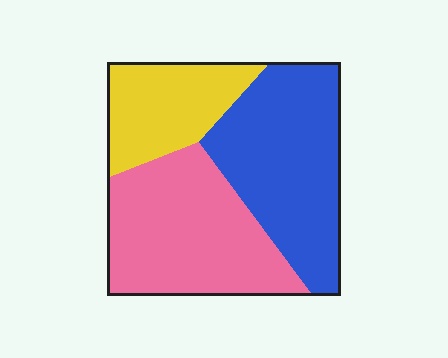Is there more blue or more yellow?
Blue.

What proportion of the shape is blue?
Blue covers 39% of the shape.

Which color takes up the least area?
Yellow, at roughly 20%.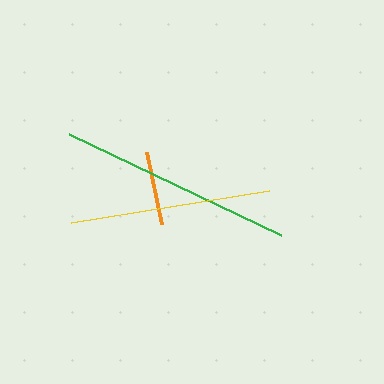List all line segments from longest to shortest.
From longest to shortest: green, yellow, orange.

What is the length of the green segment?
The green segment is approximately 235 pixels long.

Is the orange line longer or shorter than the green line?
The green line is longer than the orange line.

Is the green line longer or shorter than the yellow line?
The green line is longer than the yellow line.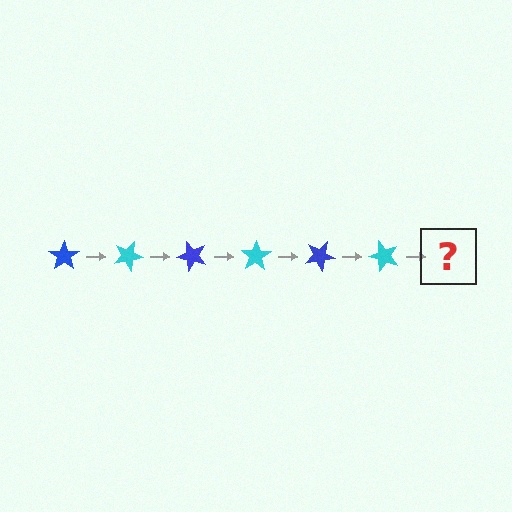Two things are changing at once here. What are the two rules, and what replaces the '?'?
The two rules are that it rotates 25 degrees each step and the color cycles through blue and cyan. The '?' should be a blue star, rotated 150 degrees from the start.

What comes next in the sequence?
The next element should be a blue star, rotated 150 degrees from the start.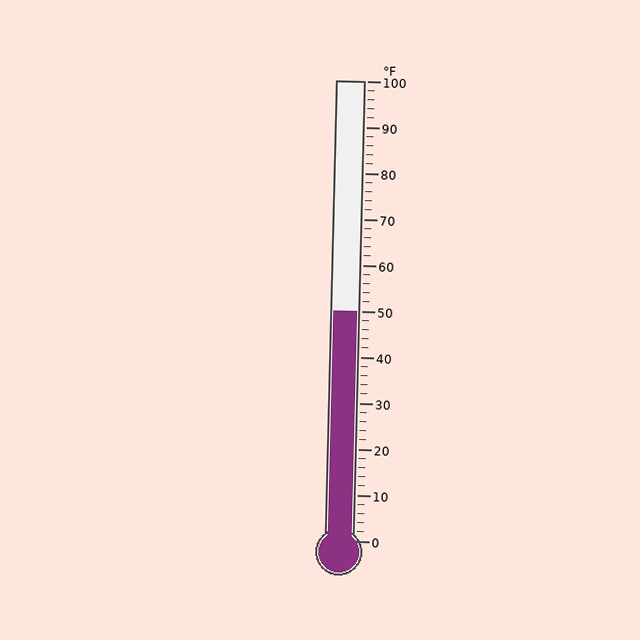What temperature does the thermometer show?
The thermometer shows approximately 50°F.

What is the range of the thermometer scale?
The thermometer scale ranges from 0°F to 100°F.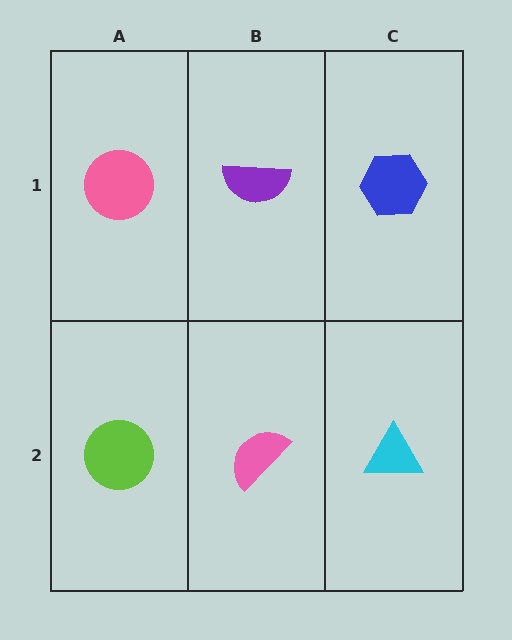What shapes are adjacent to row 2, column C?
A blue hexagon (row 1, column C), a pink semicircle (row 2, column B).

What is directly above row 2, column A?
A pink circle.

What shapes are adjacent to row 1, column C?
A cyan triangle (row 2, column C), a purple semicircle (row 1, column B).